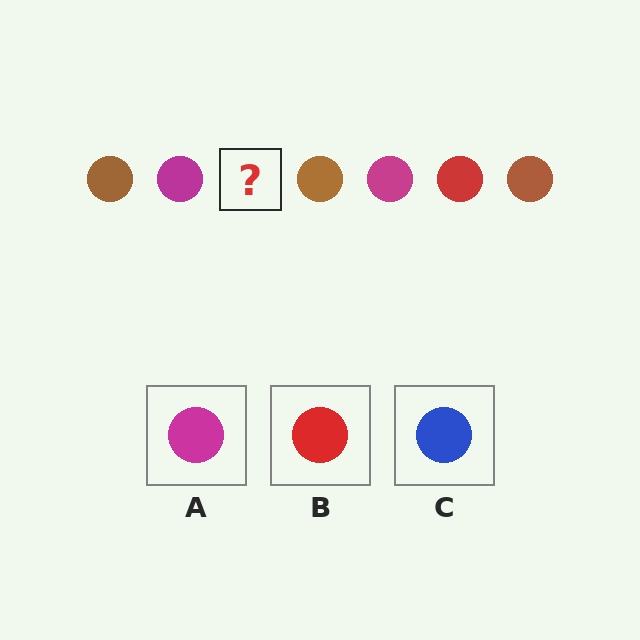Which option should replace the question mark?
Option B.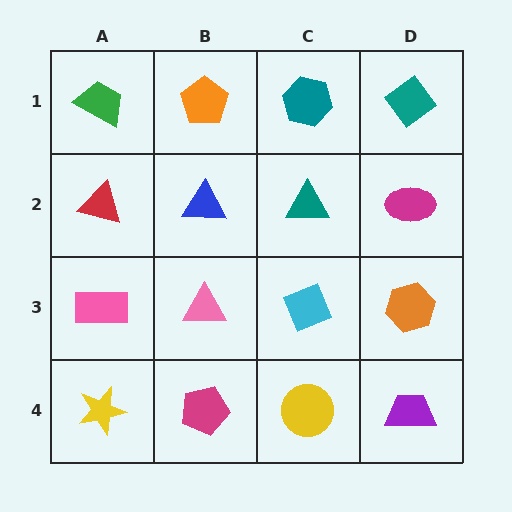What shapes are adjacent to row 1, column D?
A magenta ellipse (row 2, column D), a teal hexagon (row 1, column C).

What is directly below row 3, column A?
A yellow star.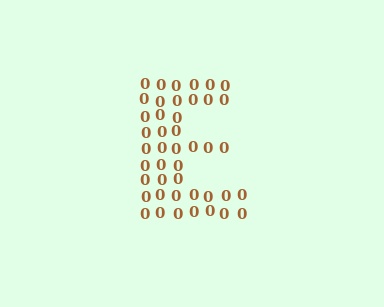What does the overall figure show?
The overall figure shows the letter E.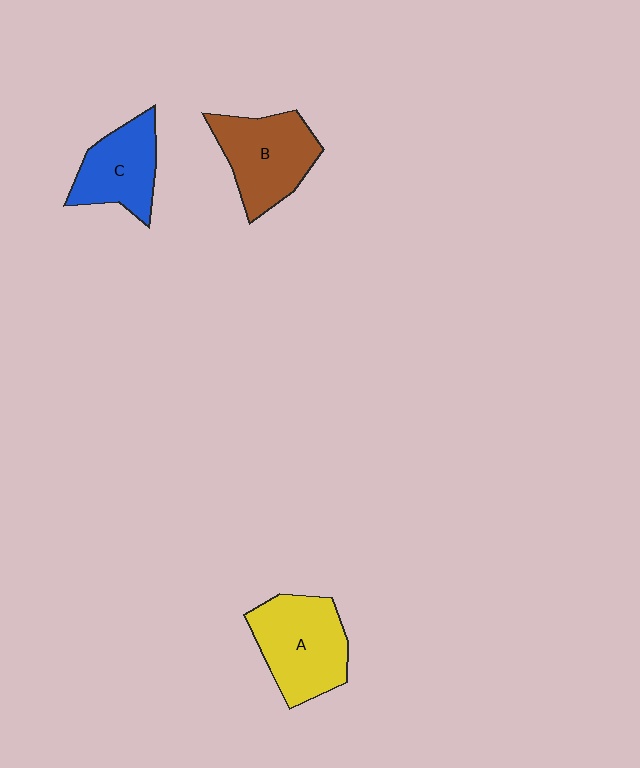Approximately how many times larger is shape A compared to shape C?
Approximately 1.3 times.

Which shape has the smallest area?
Shape C (blue).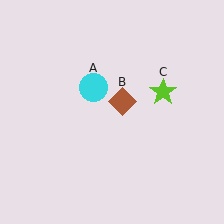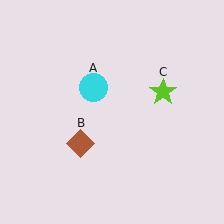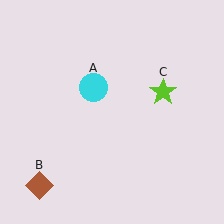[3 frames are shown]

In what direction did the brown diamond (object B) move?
The brown diamond (object B) moved down and to the left.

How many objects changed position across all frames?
1 object changed position: brown diamond (object B).